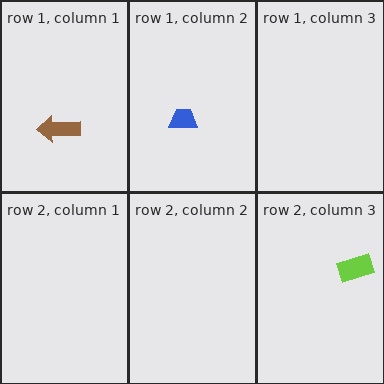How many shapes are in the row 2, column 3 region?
1.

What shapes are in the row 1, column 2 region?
The blue trapezoid.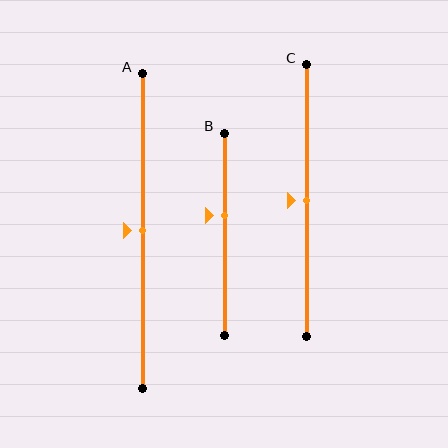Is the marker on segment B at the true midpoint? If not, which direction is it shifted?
No, the marker on segment B is shifted upward by about 9% of the segment length.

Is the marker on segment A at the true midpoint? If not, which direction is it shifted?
Yes, the marker on segment A is at the true midpoint.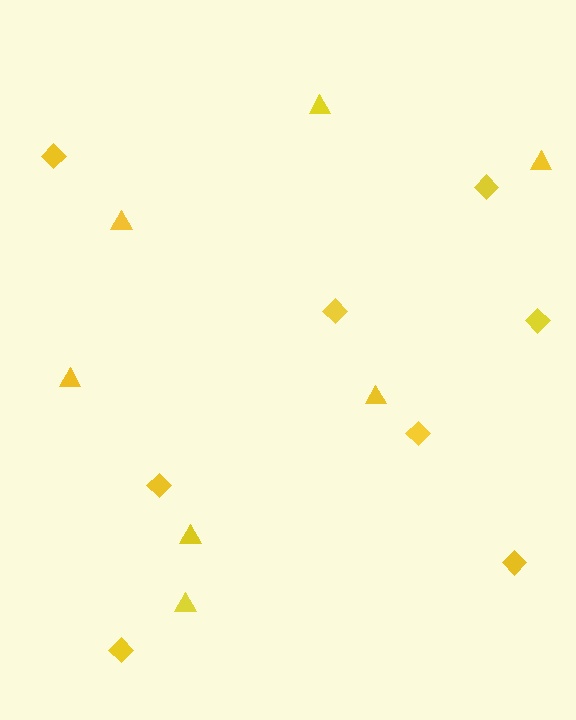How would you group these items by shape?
There are 2 groups: one group of diamonds (8) and one group of triangles (7).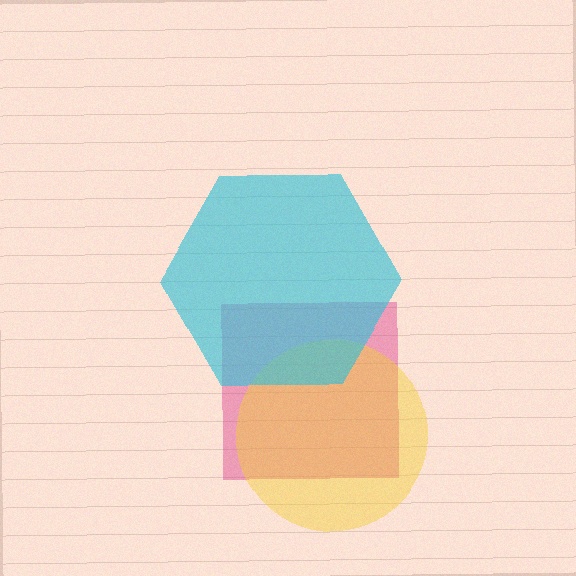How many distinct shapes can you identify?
There are 3 distinct shapes: a magenta square, a yellow circle, a cyan hexagon.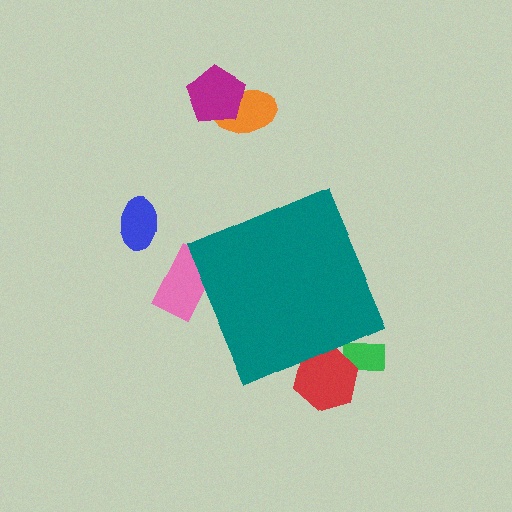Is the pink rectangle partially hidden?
Yes, the pink rectangle is partially hidden behind the teal diamond.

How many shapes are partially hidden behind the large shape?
3 shapes are partially hidden.